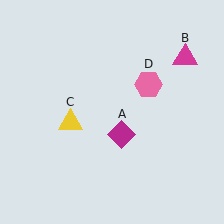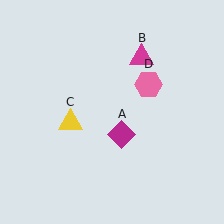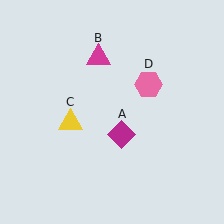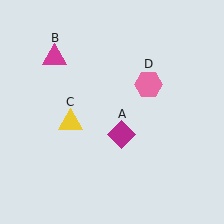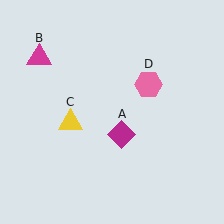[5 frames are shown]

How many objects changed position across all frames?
1 object changed position: magenta triangle (object B).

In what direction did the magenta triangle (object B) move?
The magenta triangle (object B) moved left.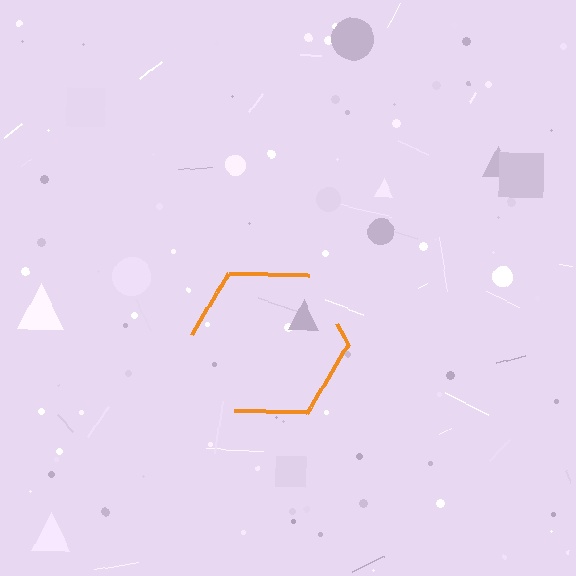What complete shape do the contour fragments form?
The contour fragments form a hexagon.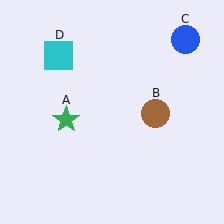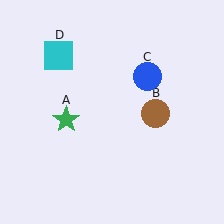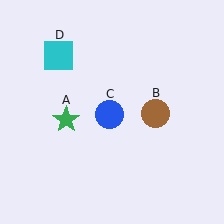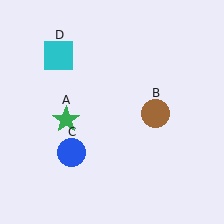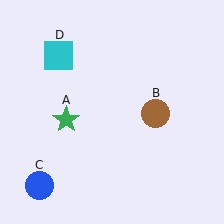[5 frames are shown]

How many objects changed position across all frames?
1 object changed position: blue circle (object C).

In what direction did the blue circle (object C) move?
The blue circle (object C) moved down and to the left.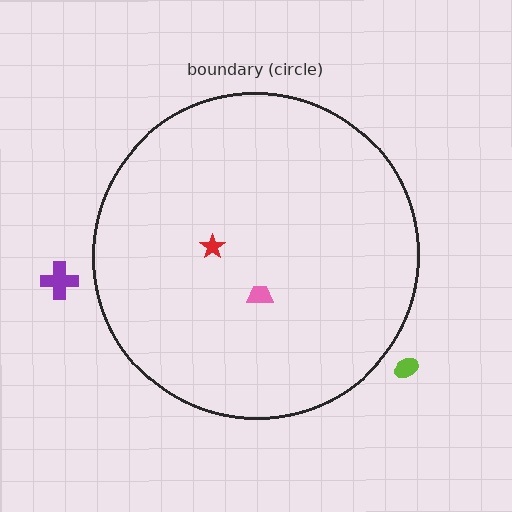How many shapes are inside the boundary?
2 inside, 2 outside.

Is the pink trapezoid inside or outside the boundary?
Inside.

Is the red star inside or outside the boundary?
Inside.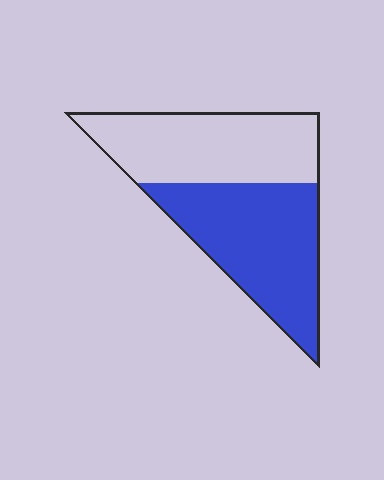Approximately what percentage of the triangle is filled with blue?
Approximately 50%.